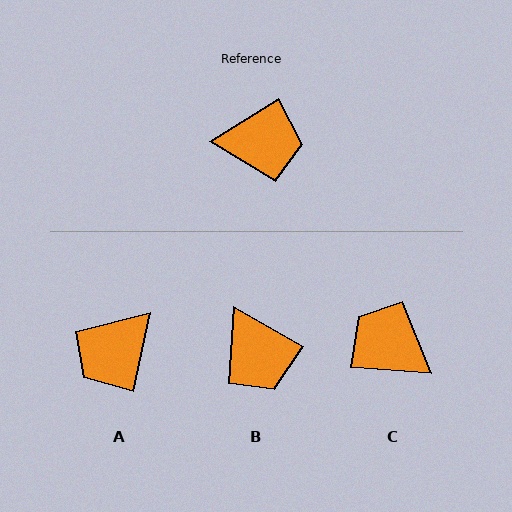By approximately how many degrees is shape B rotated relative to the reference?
Approximately 62 degrees clockwise.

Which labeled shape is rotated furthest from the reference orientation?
C, about 144 degrees away.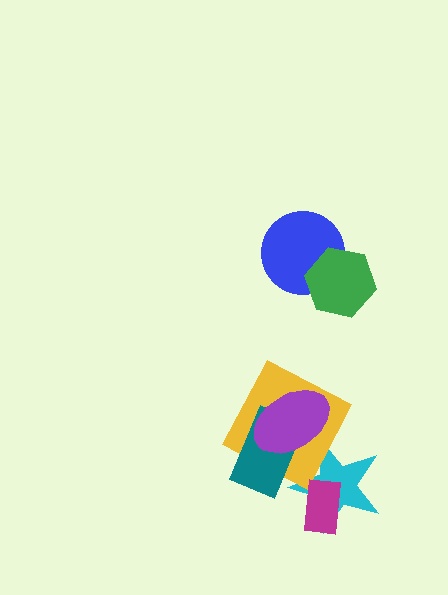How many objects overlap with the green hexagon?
1 object overlaps with the green hexagon.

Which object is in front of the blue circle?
The green hexagon is in front of the blue circle.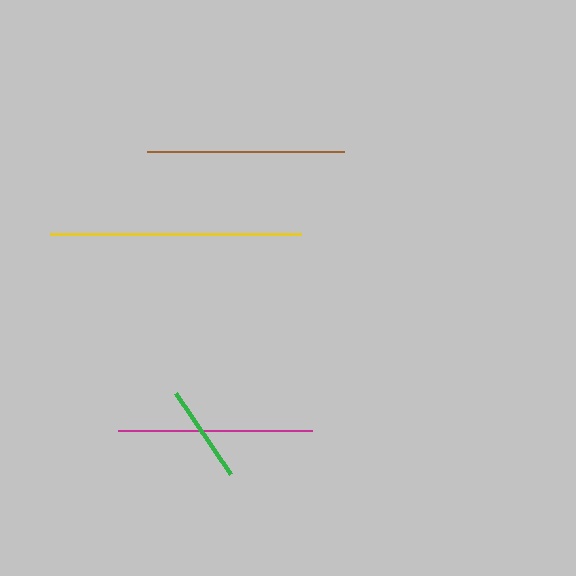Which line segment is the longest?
The yellow line is the longest at approximately 251 pixels.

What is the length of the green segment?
The green segment is approximately 98 pixels long.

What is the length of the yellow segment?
The yellow segment is approximately 251 pixels long.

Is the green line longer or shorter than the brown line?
The brown line is longer than the green line.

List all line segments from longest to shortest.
From longest to shortest: yellow, brown, magenta, green.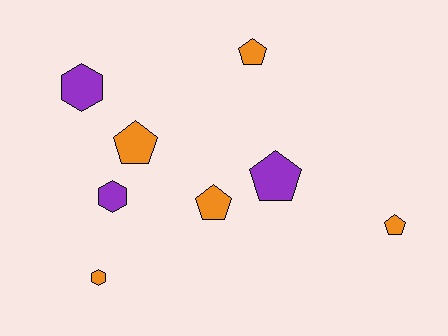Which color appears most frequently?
Orange, with 5 objects.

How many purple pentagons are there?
There is 1 purple pentagon.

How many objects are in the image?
There are 8 objects.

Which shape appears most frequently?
Pentagon, with 5 objects.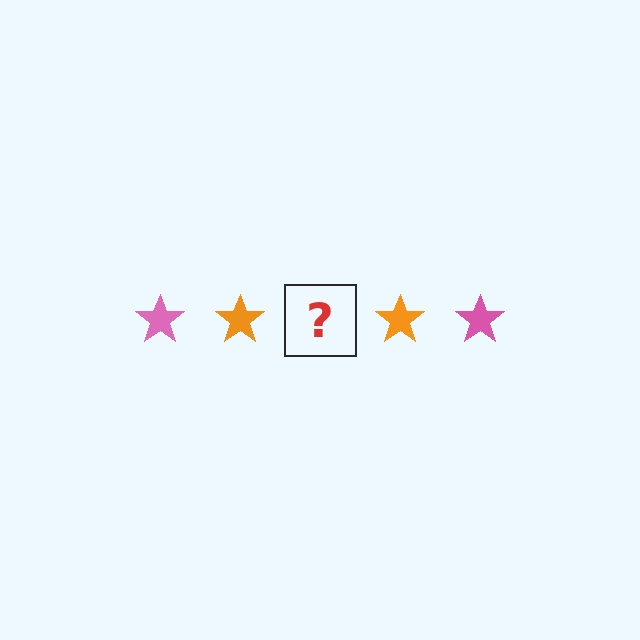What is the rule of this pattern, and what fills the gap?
The rule is that the pattern cycles through pink, orange stars. The gap should be filled with a pink star.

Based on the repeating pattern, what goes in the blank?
The blank should be a pink star.